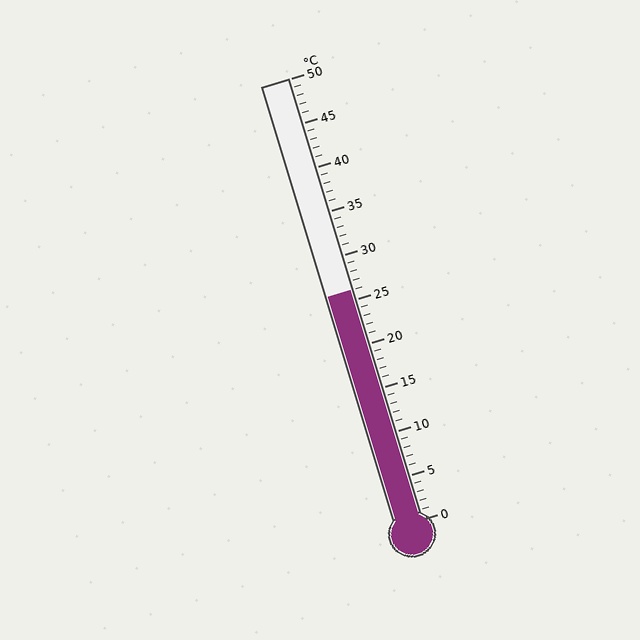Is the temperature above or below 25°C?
The temperature is above 25°C.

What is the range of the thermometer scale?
The thermometer scale ranges from 0°C to 50°C.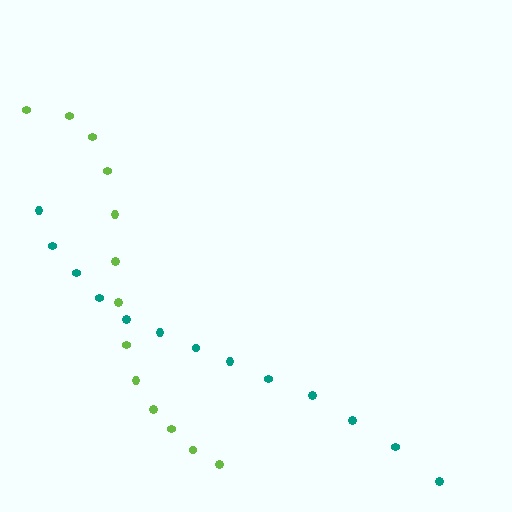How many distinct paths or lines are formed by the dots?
There are 2 distinct paths.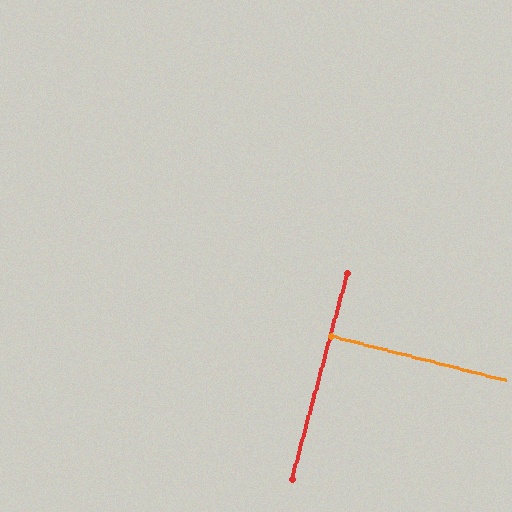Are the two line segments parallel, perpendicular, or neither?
Perpendicular — they meet at approximately 89°.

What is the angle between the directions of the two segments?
Approximately 89 degrees.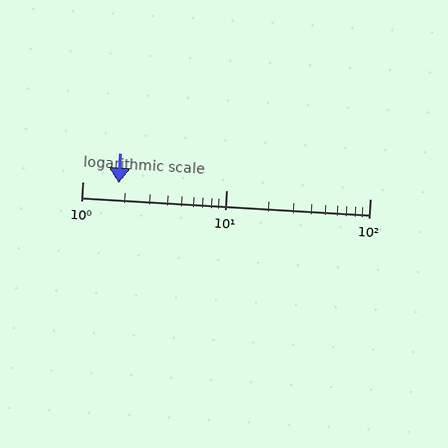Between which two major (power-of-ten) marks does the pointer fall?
The pointer is between 1 and 10.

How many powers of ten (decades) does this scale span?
The scale spans 2 decades, from 1 to 100.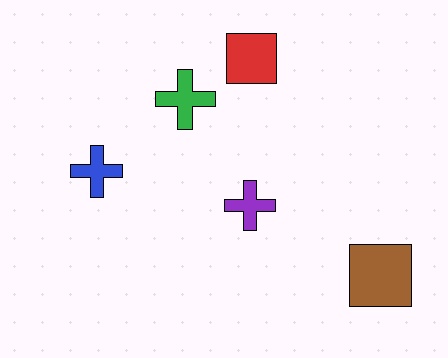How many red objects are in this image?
There is 1 red object.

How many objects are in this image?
There are 5 objects.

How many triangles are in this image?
There are no triangles.